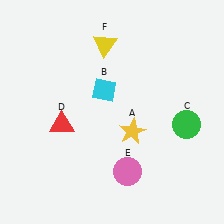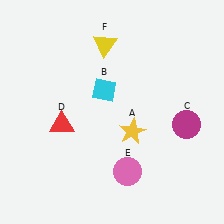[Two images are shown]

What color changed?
The circle (C) changed from green in Image 1 to magenta in Image 2.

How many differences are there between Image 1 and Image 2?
There is 1 difference between the two images.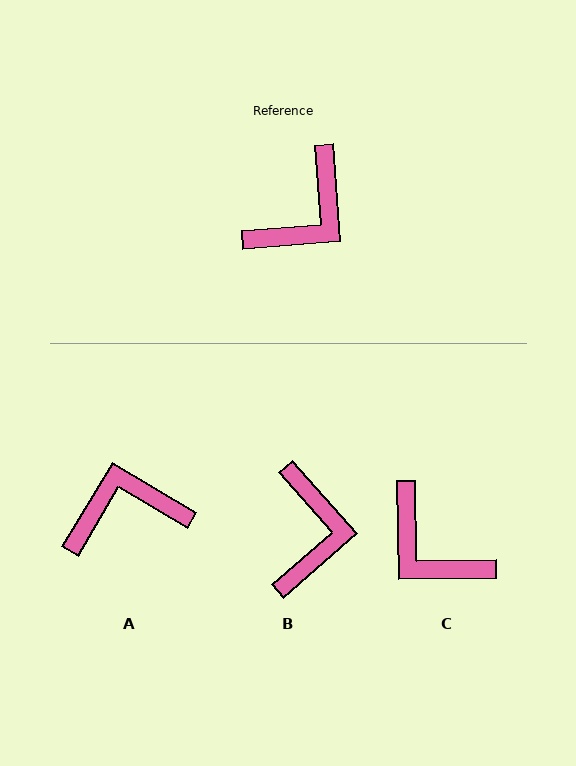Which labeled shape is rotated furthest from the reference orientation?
A, about 145 degrees away.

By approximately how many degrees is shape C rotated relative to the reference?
Approximately 94 degrees clockwise.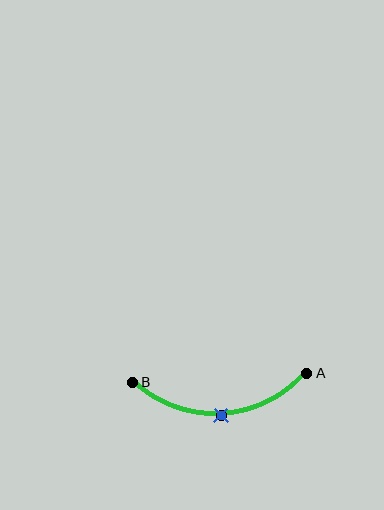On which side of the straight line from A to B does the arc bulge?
The arc bulges below the straight line connecting A and B.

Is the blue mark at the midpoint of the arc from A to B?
Yes. The blue mark lies on the arc at equal arc-length from both A and B — it is the arc midpoint.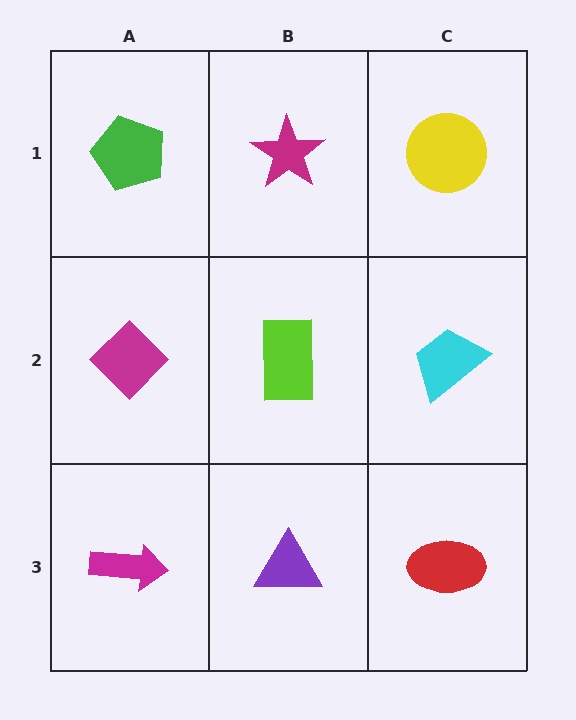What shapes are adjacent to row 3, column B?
A lime rectangle (row 2, column B), a magenta arrow (row 3, column A), a red ellipse (row 3, column C).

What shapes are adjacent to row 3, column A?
A magenta diamond (row 2, column A), a purple triangle (row 3, column B).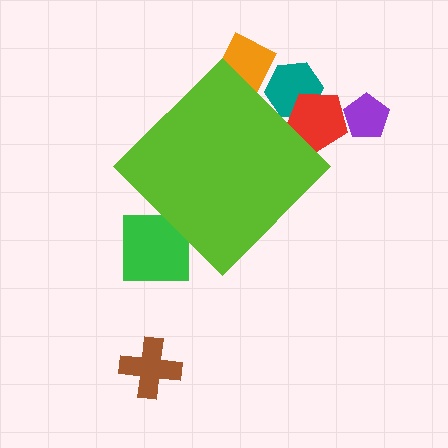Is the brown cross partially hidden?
No, the brown cross is fully visible.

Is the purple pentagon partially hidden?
No, the purple pentagon is fully visible.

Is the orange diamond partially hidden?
Yes, the orange diamond is partially hidden behind the lime diamond.